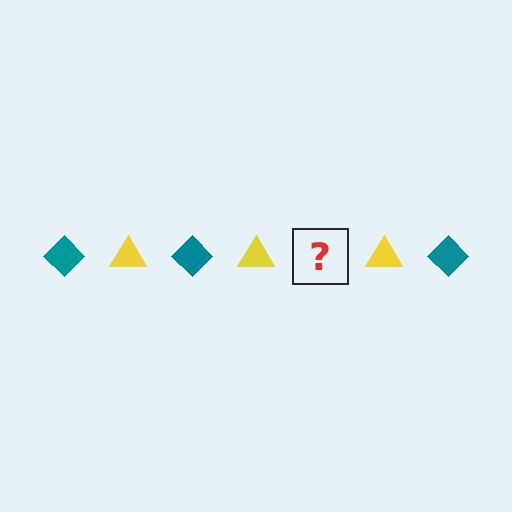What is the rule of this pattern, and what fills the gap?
The rule is that the pattern alternates between teal diamond and yellow triangle. The gap should be filled with a teal diamond.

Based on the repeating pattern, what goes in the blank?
The blank should be a teal diamond.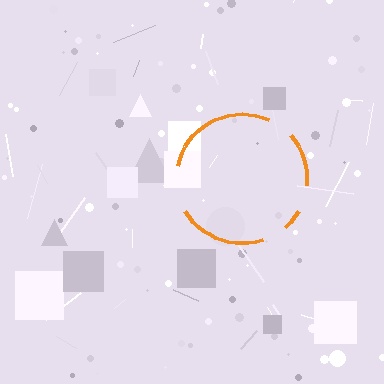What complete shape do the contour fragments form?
The contour fragments form a circle.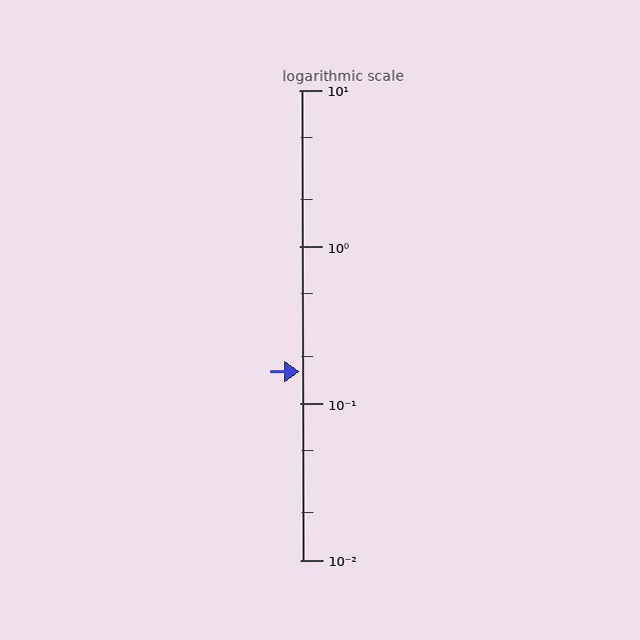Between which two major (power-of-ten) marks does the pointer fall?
The pointer is between 0.1 and 1.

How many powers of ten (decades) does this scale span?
The scale spans 3 decades, from 0.01 to 10.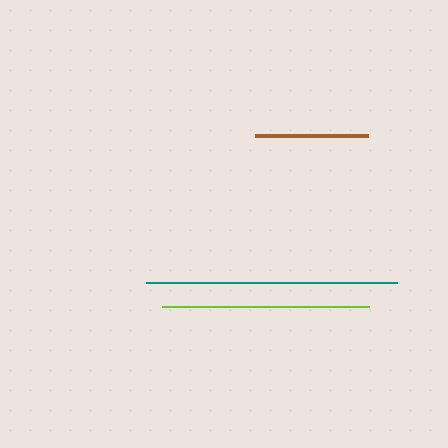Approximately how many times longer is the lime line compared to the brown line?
The lime line is approximately 1.8 times the length of the brown line.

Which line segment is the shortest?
The brown line is the shortest at approximately 113 pixels.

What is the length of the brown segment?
The brown segment is approximately 113 pixels long.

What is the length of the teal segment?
The teal segment is approximately 251 pixels long.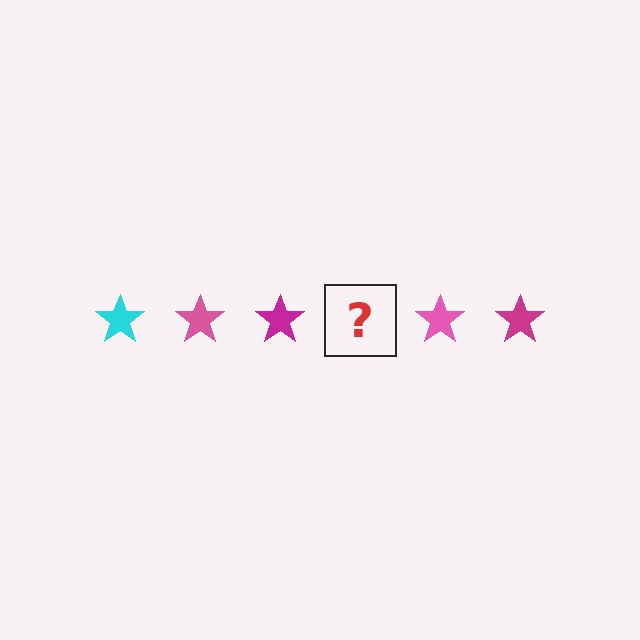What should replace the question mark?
The question mark should be replaced with a cyan star.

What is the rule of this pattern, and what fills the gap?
The rule is that the pattern cycles through cyan, pink, magenta stars. The gap should be filled with a cyan star.